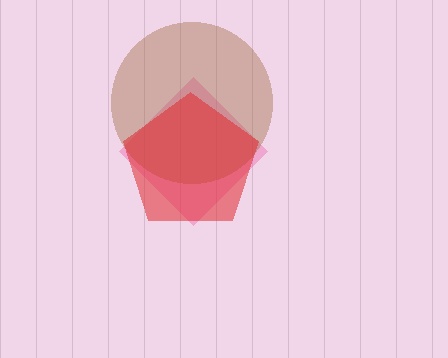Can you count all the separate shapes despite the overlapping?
Yes, there are 3 separate shapes.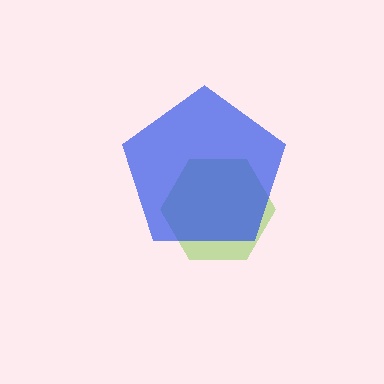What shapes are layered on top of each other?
The layered shapes are: a lime hexagon, a blue pentagon.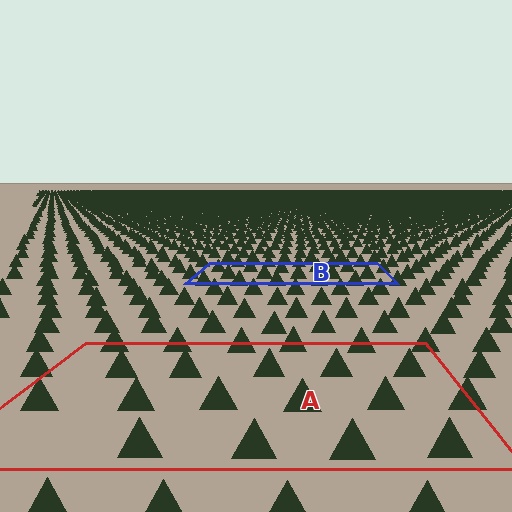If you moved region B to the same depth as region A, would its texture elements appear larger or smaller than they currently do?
They would appear larger. At a closer depth, the same texture elements are projected at a bigger on-screen size.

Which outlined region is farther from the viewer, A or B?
Region B is farther from the viewer — the texture elements inside it appear smaller and more densely packed.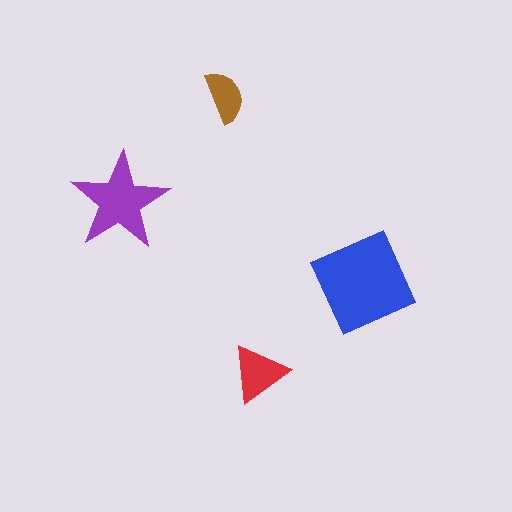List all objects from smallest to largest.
The brown semicircle, the red triangle, the purple star, the blue diamond.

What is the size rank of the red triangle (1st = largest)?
3rd.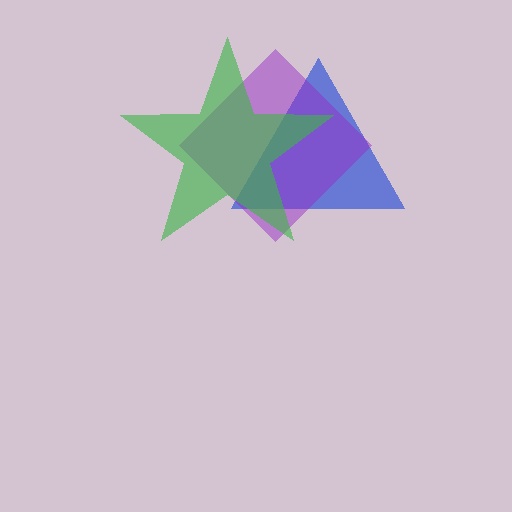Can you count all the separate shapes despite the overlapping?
Yes, there are 3 separate shapes.